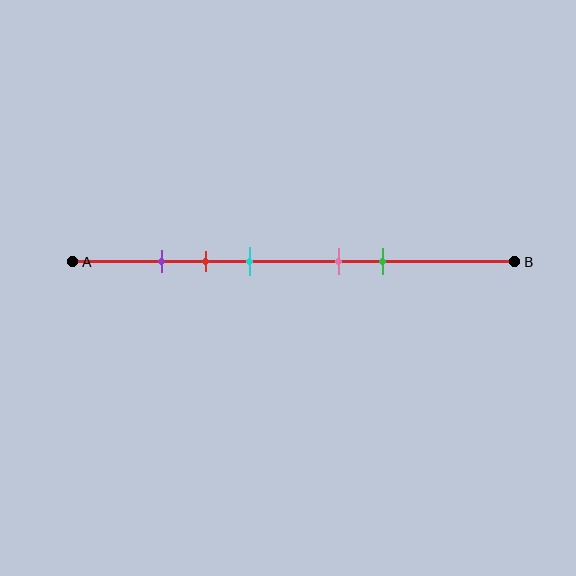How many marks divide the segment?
There are 5 marks dividing the segment.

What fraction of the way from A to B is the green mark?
The green mark is approximately 70% (0.7) of the way from A to B.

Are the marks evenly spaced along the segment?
No, the marks are not evenly spaced.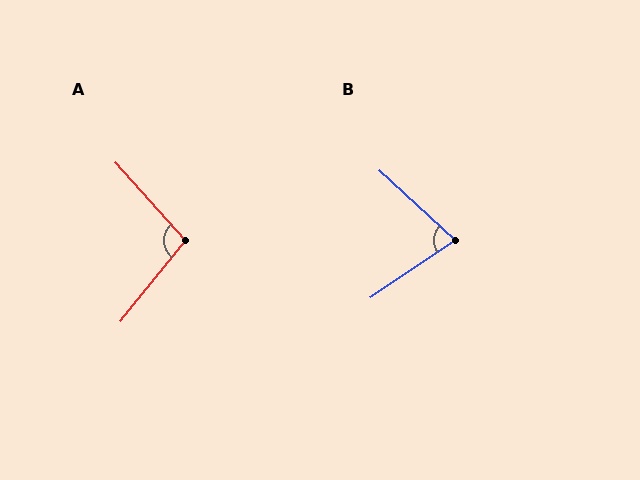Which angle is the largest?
A, at approximately 99 degrees.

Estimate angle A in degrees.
Approximately 99 degrees.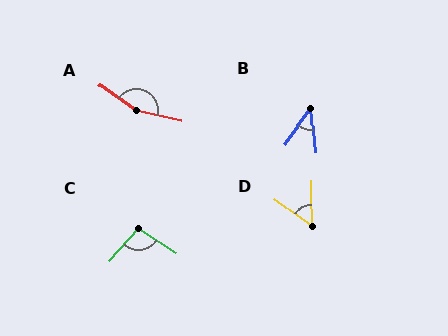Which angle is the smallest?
B, at approximately 41 degrees.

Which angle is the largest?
A, at approximately 158 degrees.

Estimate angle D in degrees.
Approximately 55 degrees.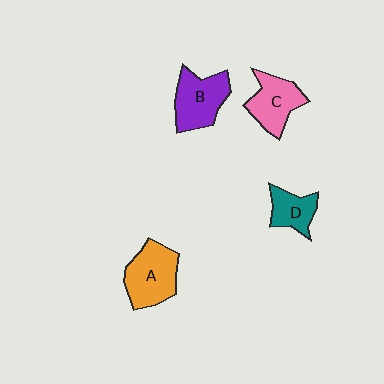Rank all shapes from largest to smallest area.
From largest to smallest: A (orange), B (purple), C (pink), D (teal).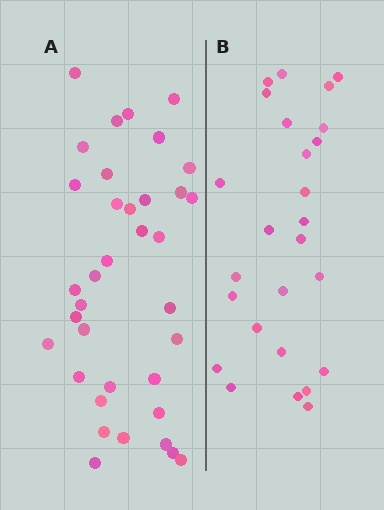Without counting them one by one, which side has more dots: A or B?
Region A (the left region) has more dots.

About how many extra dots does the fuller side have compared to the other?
Region A has roughly 10 or so more dots than region B.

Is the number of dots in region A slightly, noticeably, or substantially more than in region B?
Region A has noticeably more, but not dramatically so. The ratio is roughly 1.4 to 1.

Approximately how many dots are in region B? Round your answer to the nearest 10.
About 30 dots. (The exact count is 26, which rounds to 30.)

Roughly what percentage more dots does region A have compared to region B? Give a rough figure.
About 40% more.